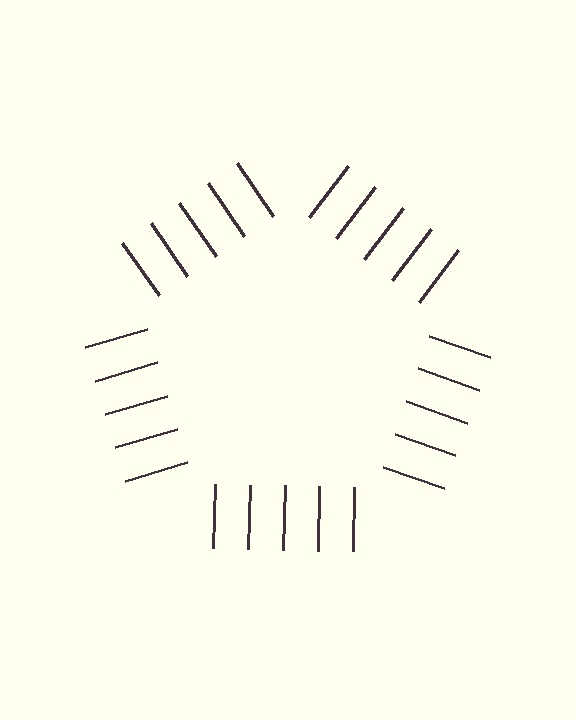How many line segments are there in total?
25 — 5 along each of the 5 edges.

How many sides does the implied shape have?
5 sides — the line-ends trace a pentagon.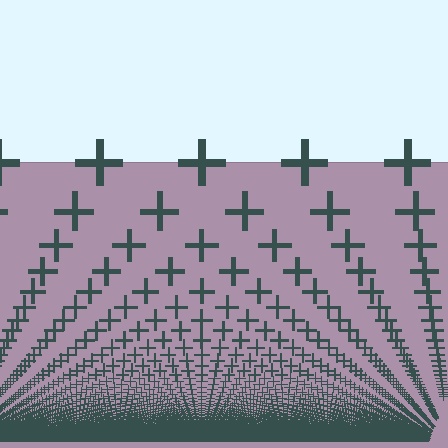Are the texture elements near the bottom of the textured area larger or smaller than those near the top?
Smaller. The gradient is inverted — elements near the bottom are smaller and denser.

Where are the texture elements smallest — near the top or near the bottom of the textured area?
Near the bottom.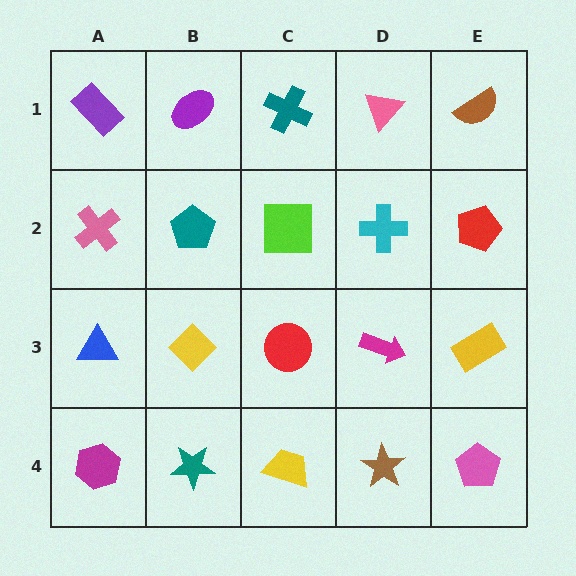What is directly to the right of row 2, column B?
A lime square.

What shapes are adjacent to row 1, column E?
A red pentagon (row 2, column E), a pink triangle (row 1, column D).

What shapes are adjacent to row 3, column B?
A teal pentagon (row 2, column B), a teal star (row 4, column B), a blue triangle (row 3, column A), a red circle (row 3, column C).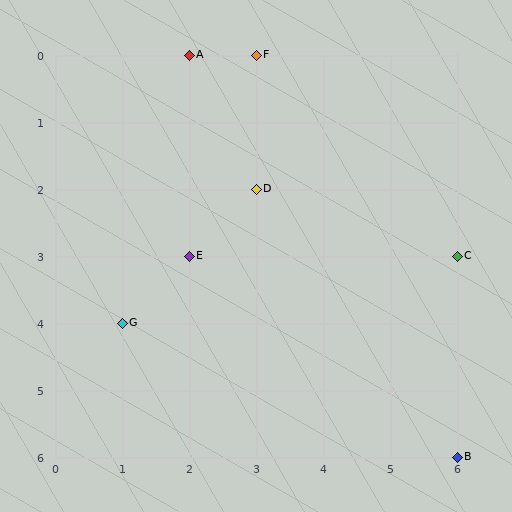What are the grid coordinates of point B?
Point B is at grid coordinates (6, 6).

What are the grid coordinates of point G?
Point G is at grid coordinates (1, 4).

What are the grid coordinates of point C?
Point C is at grid coordinates (6, 3).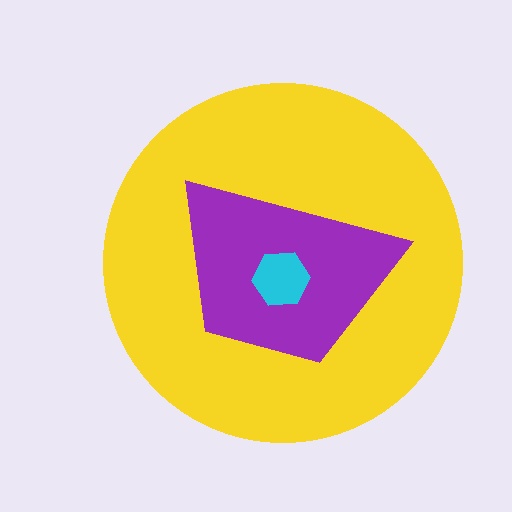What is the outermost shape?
The yellow circle.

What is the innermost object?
The cyan hexagon.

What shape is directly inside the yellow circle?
The purple trapezoid.